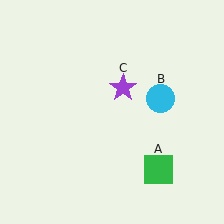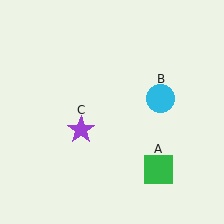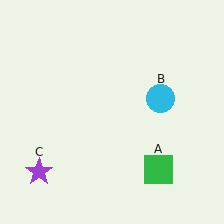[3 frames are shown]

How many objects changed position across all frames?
1 object changed position: purple star (object C).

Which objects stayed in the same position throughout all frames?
Green square (object A) and cyan circle (object B) remained stationary.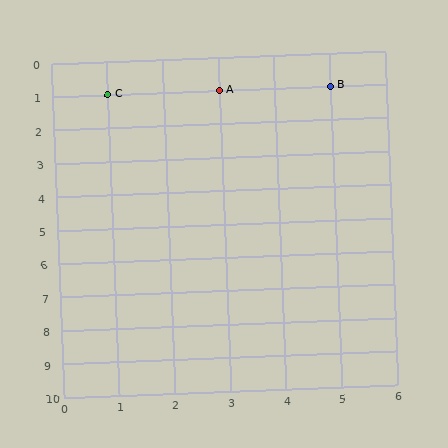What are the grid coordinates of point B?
Point B is at grid coordinates (5, 1).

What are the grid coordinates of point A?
Point A is at grid coordinates (3, 1).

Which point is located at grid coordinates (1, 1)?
Point C is at (1, 1).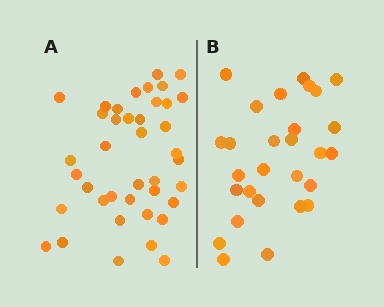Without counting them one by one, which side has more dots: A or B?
Region A (the left region) has more dots.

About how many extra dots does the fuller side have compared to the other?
Region A has roughly 12 or so more dots than region B.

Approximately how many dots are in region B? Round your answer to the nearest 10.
About 30 dots. (The exact count is 28, which rounds to 30.)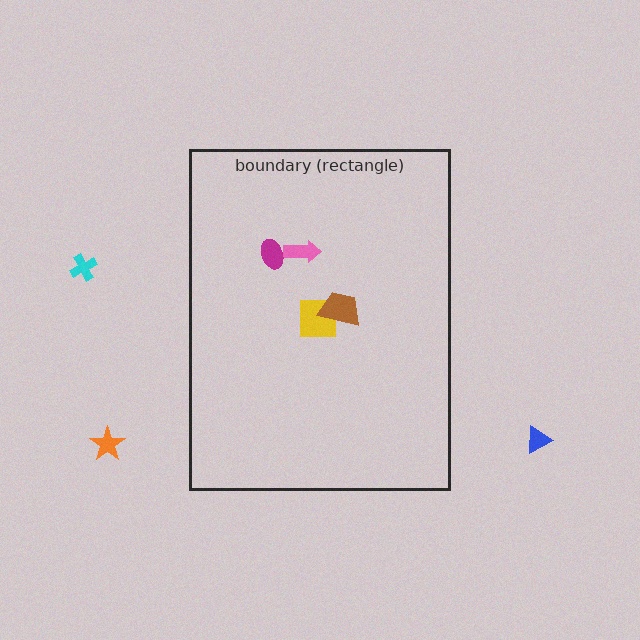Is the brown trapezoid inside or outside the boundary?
Inside.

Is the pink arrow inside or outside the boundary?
Inside.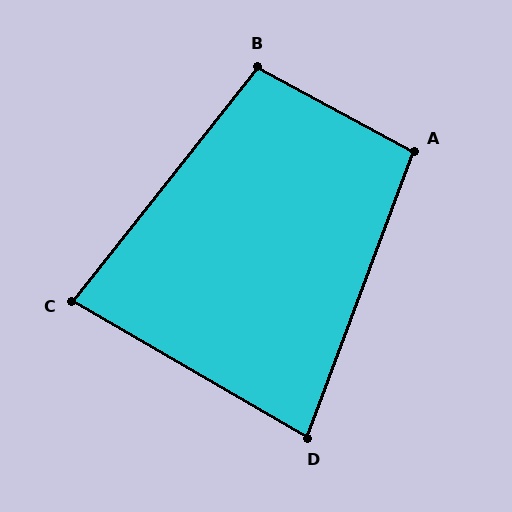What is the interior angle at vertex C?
Approximately 82 degrees (acute).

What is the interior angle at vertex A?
Approximately 98 degrees (obtuse).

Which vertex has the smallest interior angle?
D, at approximately 80 degrees.